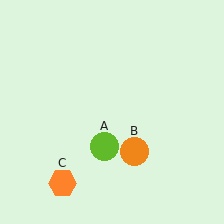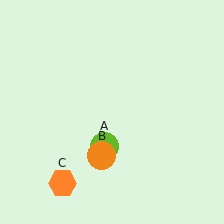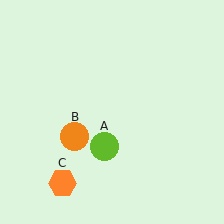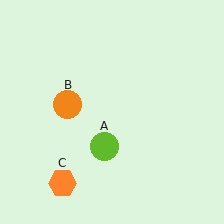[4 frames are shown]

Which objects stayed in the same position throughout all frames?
Lime circle (object A) and orange hexagon (object C) remained stationary.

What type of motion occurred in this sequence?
The orange circle (object B) rotated clockwise around the center of the scene.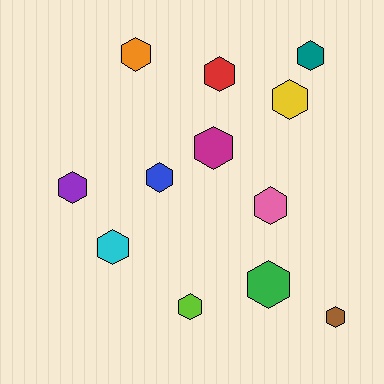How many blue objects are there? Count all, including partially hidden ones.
There is 1 blue object.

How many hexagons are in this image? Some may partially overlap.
There are 12 hexagons.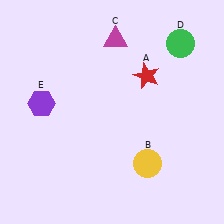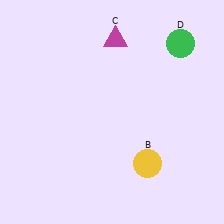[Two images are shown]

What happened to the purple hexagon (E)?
The purple hexagon (E) was removed in Image 2. It was in the top-left area of Image 1.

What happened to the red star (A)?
The red star (A) was removed in Image 2. It was in the top-right area of Image 1.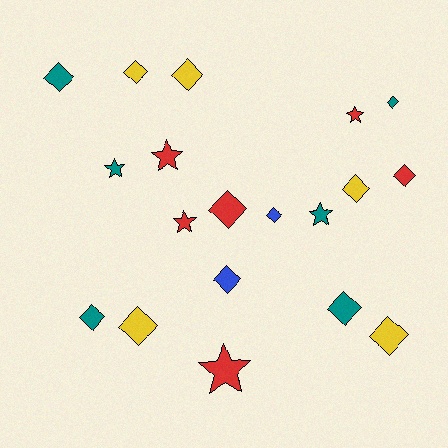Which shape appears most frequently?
Diamond, with 13 objects.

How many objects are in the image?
There are 19 objects.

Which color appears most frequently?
Teal, with 6 objects.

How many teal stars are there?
There are 2 teal stars.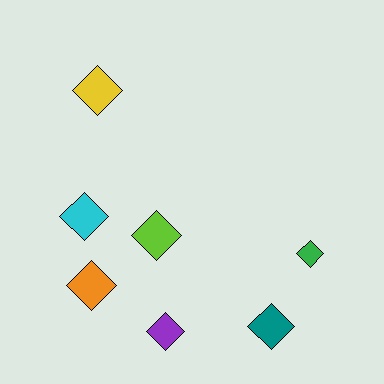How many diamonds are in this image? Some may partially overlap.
There are 7 diamonds.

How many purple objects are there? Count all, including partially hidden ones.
There is 1 purple object.